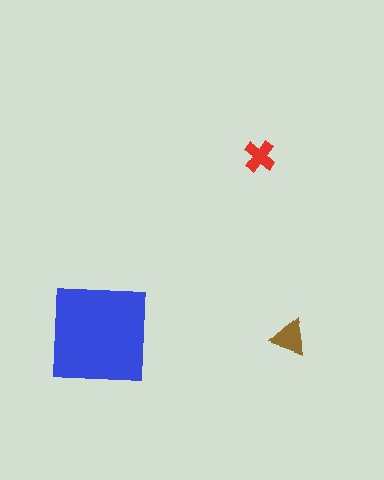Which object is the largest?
The blue square.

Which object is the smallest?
The red cross.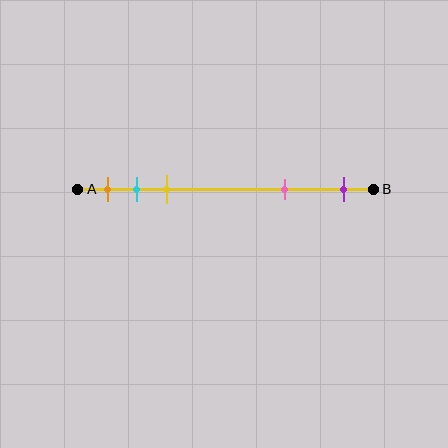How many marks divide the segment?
There are 5 marks dividing the segment.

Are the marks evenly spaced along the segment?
No, the marks are not evenly spaced.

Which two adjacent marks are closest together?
The cyan and yellow marks are the closest adjacent pair.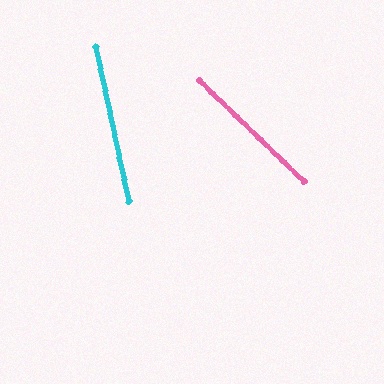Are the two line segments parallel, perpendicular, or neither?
Neither parallel nor perpendicular — they differ by about 34°.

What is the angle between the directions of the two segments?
Approximately 34 degrees.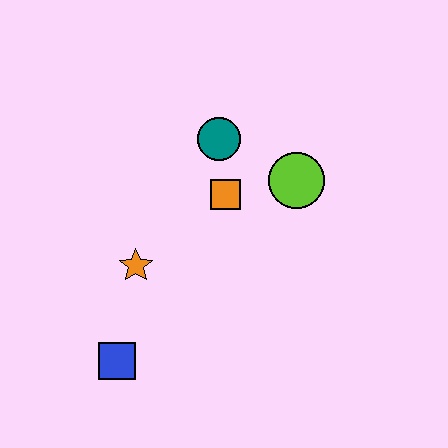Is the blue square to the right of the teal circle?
No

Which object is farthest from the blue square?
The lime circle is farthest from the blue square.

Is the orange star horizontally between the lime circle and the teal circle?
No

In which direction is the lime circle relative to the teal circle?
The lime circle is to the right of the teal circle.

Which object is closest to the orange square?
The teal circle is closest to the orange square.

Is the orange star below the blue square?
No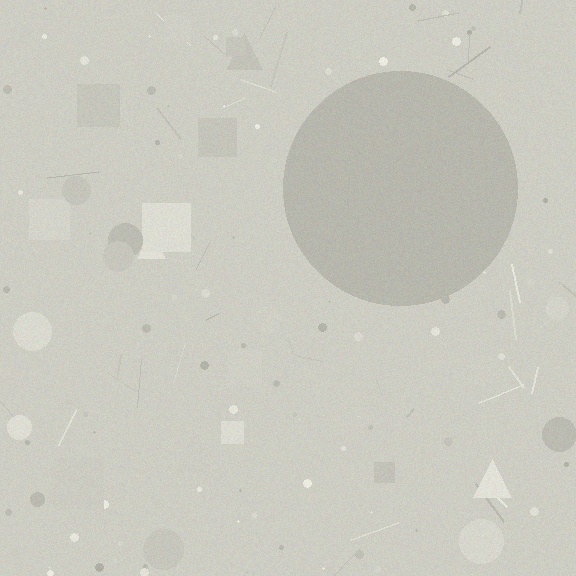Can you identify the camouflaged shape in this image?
The camouflaged shape is a circle.